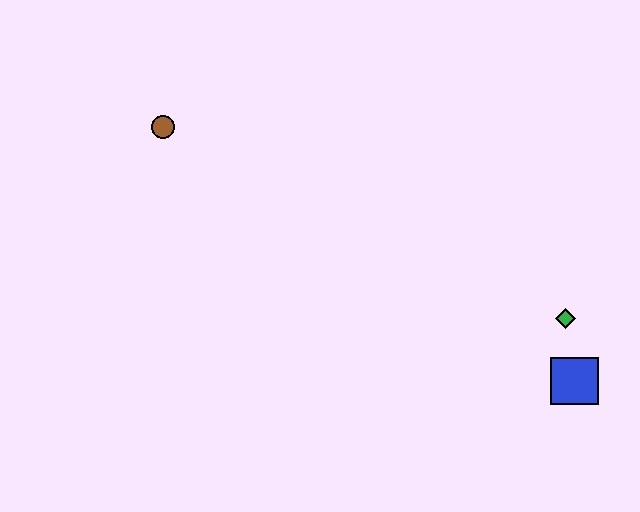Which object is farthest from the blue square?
The brown circle is farthest from the blue square.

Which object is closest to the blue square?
The green diamond is closest to the blue square.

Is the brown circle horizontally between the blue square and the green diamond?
No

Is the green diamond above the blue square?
Yes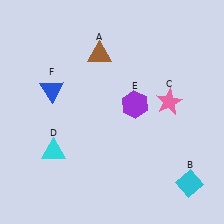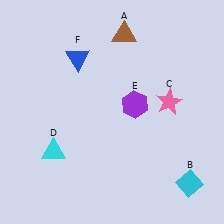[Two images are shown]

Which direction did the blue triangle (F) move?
The blue triangle (F) moved up.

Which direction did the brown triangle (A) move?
The brown triangle (A) moved right.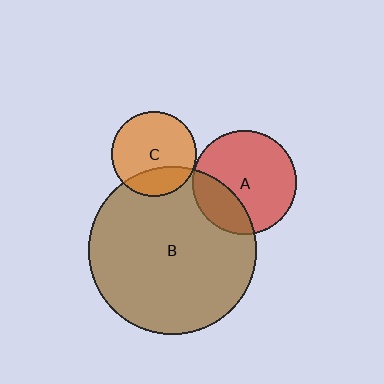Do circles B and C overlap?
Yes.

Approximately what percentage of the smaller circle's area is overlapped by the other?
Approximately 25%.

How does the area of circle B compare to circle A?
Approximately 2.6 times.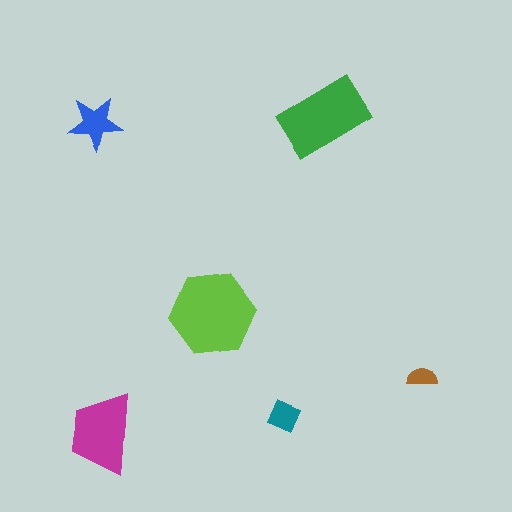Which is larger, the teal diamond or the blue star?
The blue star.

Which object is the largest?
The lime hexagon.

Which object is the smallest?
The brown semicircle.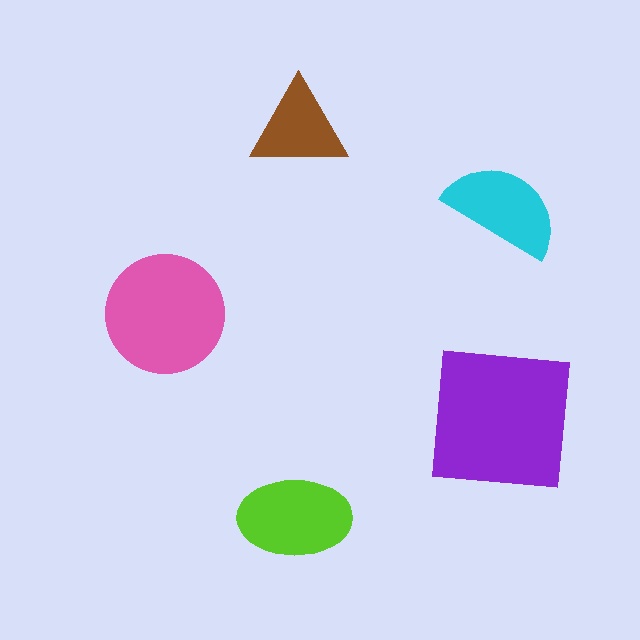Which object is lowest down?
The lime ellipse is bottommost.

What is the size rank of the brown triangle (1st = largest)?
5th.